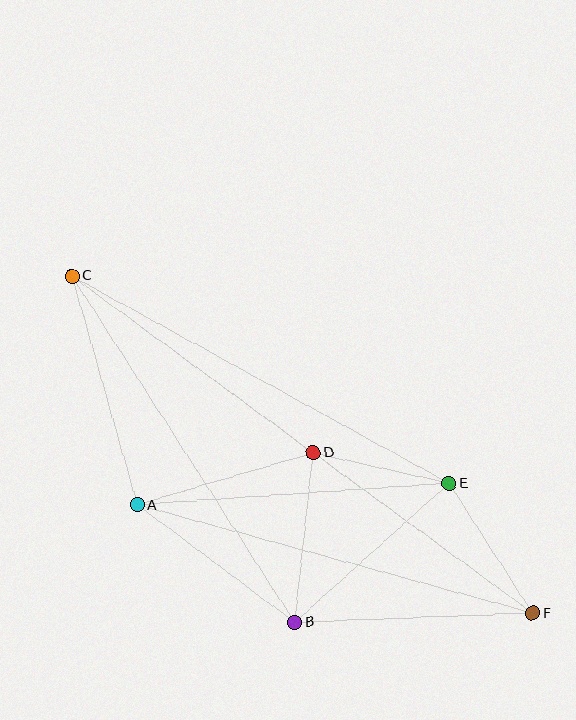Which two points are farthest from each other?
Points C and F are farthest from each other.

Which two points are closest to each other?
Points D and E are closest to each other.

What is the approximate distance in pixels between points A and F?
The distance between A and F is approximately 410 pixels.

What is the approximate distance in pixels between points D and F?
The distance between D and F is approximately 272 pixels.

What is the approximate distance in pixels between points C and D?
The distance between C and D is approximately 299 pixels.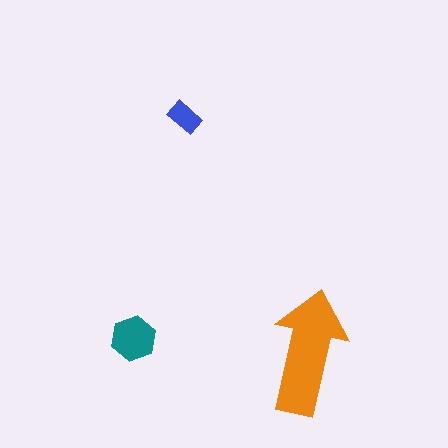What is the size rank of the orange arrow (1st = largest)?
1st.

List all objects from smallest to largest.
The blue rectangle, the teal hexagon, the orange arrow.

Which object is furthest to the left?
The teal hexagon is leftmost.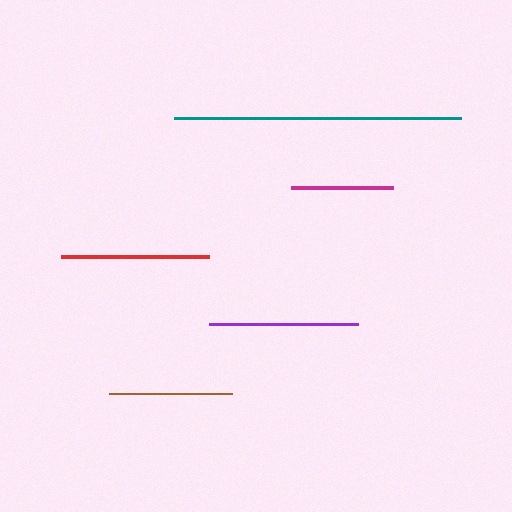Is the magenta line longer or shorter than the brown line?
The brown line is longer than the magenta line.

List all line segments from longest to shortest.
From longest to shortest: teal, purple, red, brown, magenta.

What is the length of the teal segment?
The teal segment is approximately 287 pixels long.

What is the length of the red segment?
The red segment is approximately 148 pixels long.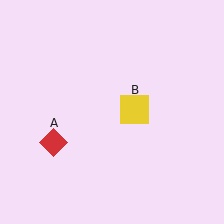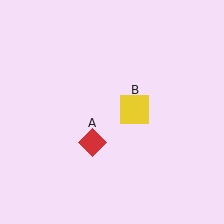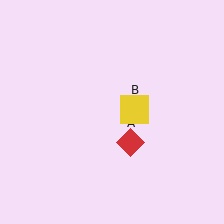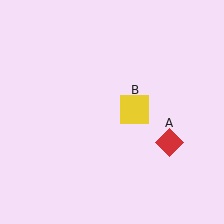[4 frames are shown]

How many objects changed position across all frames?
1 object changed position: red diamond (object A).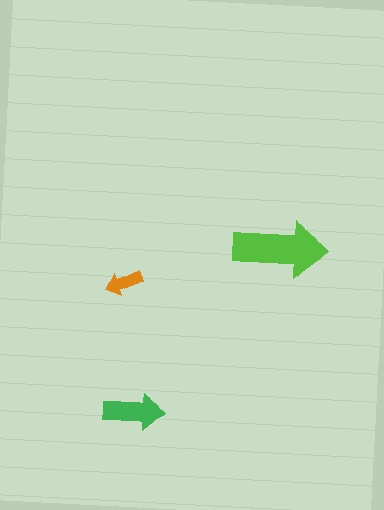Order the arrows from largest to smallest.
the lime one, the green one, the orange one.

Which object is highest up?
The lime arrow is topmost.